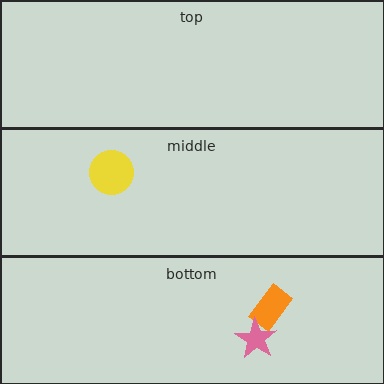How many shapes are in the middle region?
1.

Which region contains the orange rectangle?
The bottom region.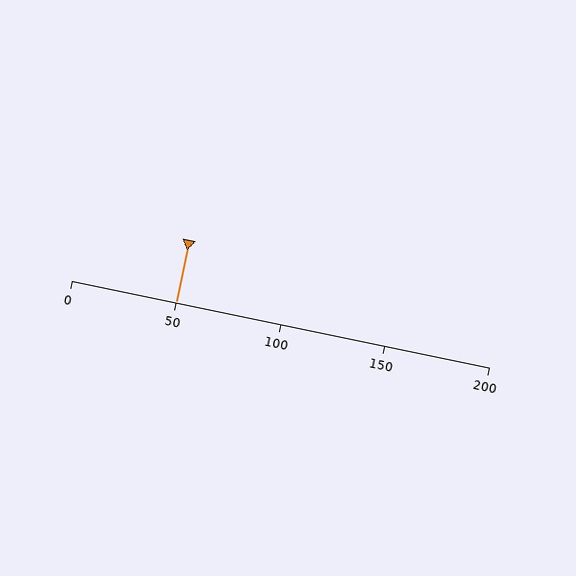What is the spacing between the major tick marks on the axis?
The major ticks are spaced 50 apart.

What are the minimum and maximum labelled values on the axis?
The axis runs from 0 to 200.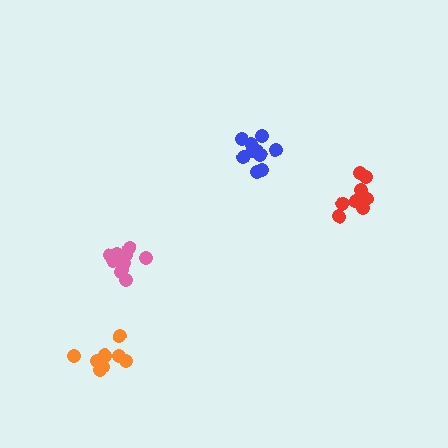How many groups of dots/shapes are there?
There are 4 groups.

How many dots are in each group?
Group 1: 10 dots, Group 2: 9 dots, Group 3: 11 dots, Group 4: 9 dots (39 total).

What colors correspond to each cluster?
The clusters are colored: pink, orange, blue, red.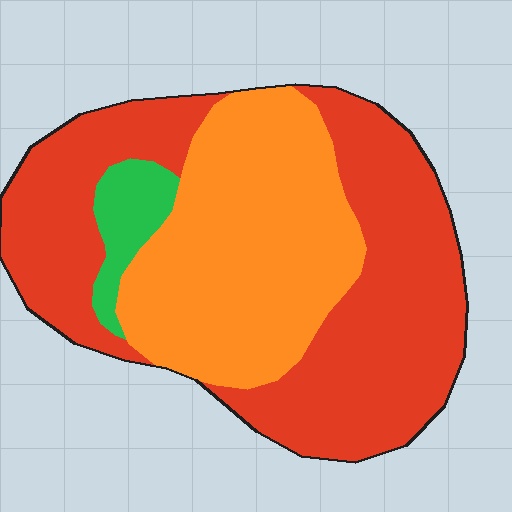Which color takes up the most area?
Red, at roughly 55%.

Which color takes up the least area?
Green, at roughly 5%.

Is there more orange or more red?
Red.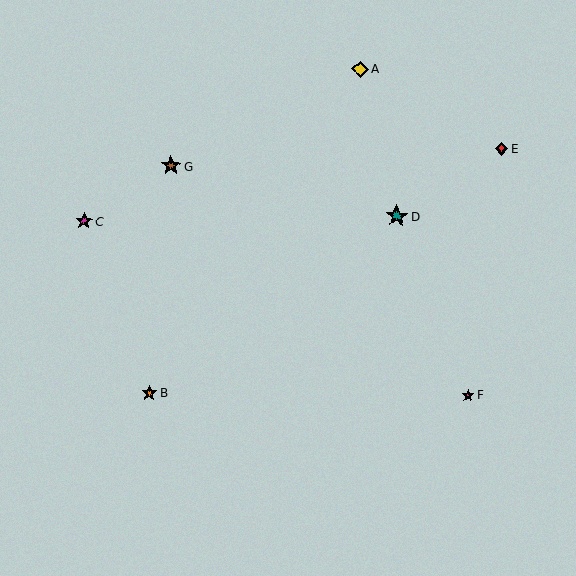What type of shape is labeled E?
Shape E is a red diamond.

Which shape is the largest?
The teal star (labeled D) is the largest.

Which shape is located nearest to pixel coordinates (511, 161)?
The red diamond (labeled E) at (502, 149) is nearest to that location.